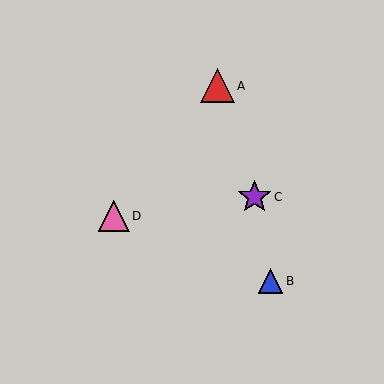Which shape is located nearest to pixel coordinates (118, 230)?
The pink triangle (labeled D) at (114, 216) is nearest to that location.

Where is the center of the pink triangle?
The center of the pink triangle is at (114, 216).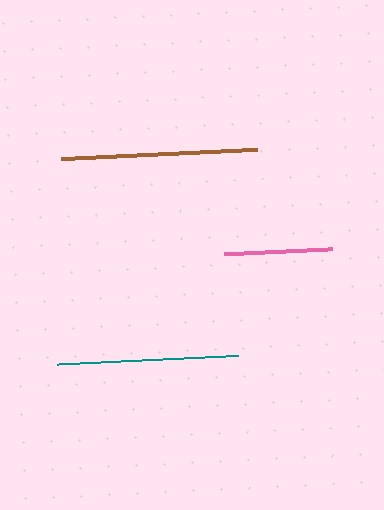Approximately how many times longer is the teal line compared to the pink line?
The teal line is approximately 1.7 times the length of the pink line.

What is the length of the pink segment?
The pink segment is approximately 108 pixels long.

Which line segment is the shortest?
The pink line is the shortest at approximately 108 pixels.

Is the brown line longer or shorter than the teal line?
The brown line is longer than the teal line.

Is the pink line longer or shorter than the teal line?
The teal line is longer than the pink line.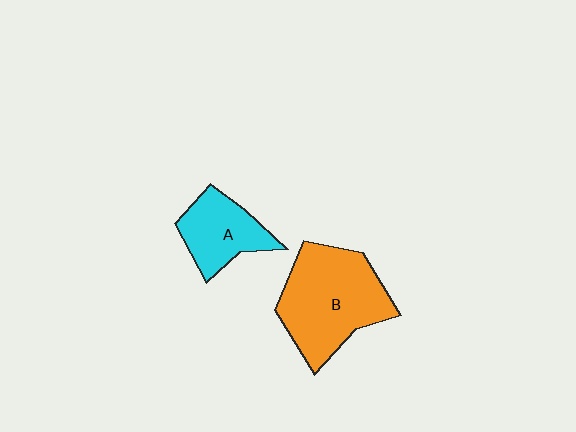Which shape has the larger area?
Shape B (orange).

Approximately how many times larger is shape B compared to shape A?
Approximately 1.8 times.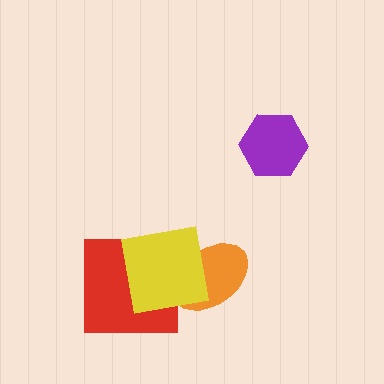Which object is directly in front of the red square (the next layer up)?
The orange ellipse is directly in front of the red square.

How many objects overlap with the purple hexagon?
0 objects overlap with the purple hexagon.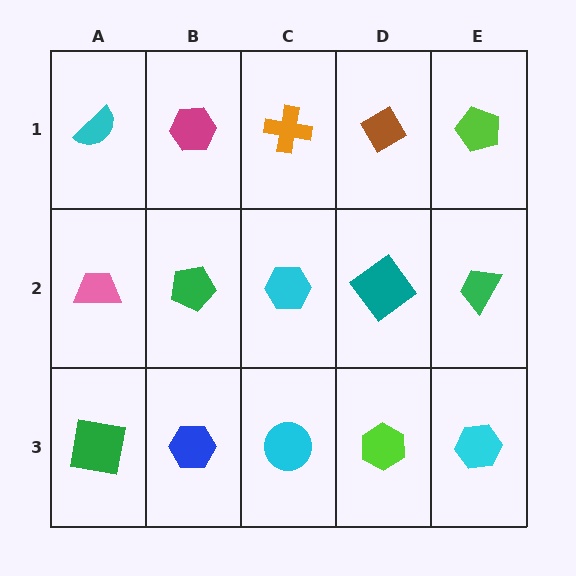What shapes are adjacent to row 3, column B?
A green pentagon (row 2, column B), a green square (row 3, column A), a cyan circle (row 3, column C).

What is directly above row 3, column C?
A cyan hexagon.